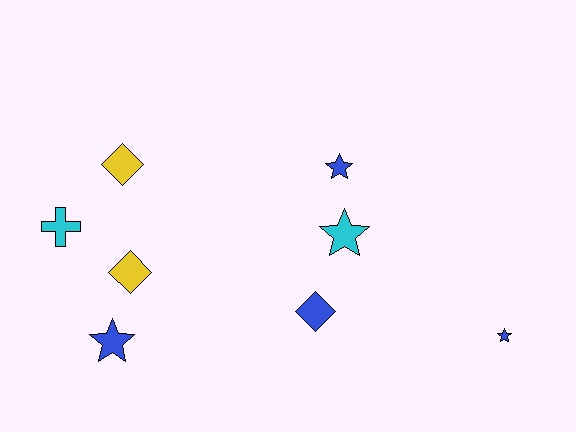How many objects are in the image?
There are 8 objects.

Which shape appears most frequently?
Star, with 4 objects.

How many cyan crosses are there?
There is 1 cyan cross.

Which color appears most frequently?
Blue, with 4 objects.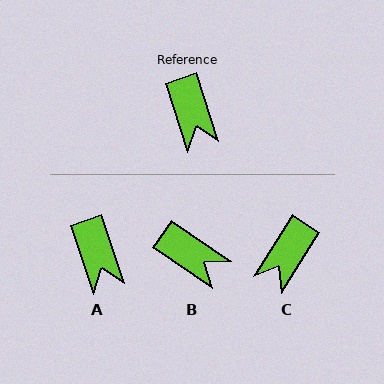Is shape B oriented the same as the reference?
No, it is off by about 38 degrees.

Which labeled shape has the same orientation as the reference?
A.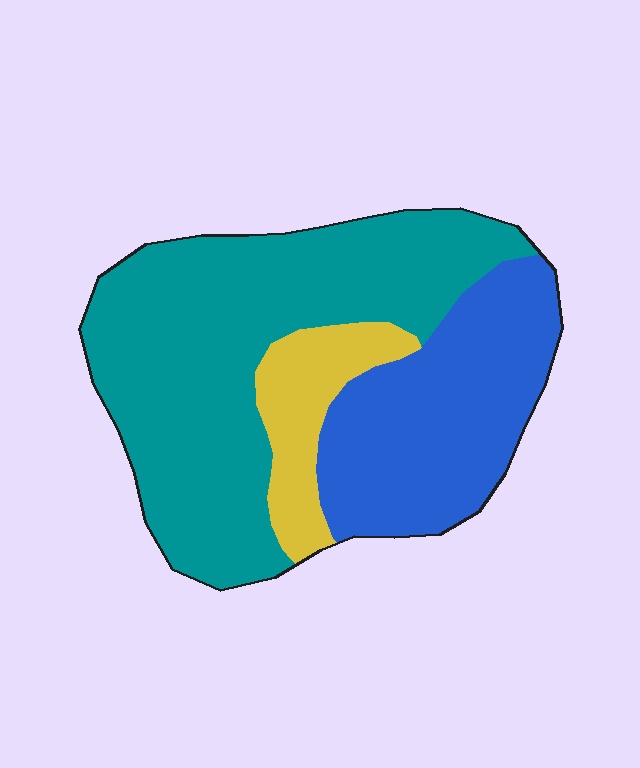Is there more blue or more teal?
Teal.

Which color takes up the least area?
Yellow, at roughly 15%.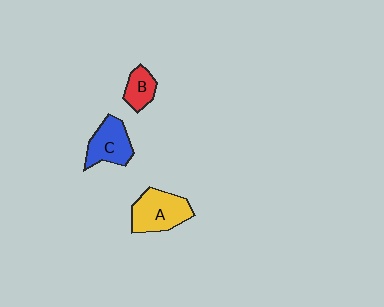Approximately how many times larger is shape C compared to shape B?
Approximately 1.6 times.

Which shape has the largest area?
Shape A (yellow).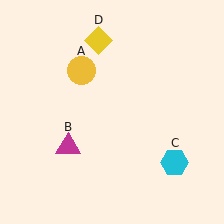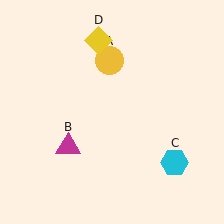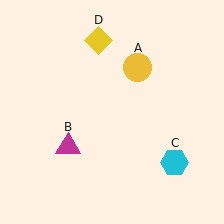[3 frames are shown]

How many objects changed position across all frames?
1 object changed position: yellow circle (object A).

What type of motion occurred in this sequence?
The yellow circle (object A) rotated clockwise around the center of the scene.